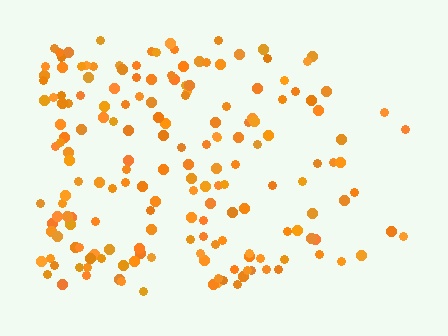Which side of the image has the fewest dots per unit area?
The right.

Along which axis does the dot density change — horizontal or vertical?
Horizontal.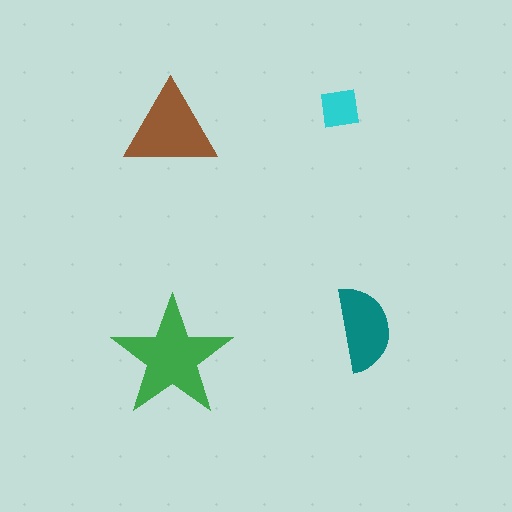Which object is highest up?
The cyan square is topmost.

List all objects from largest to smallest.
The green star, the brown triangle, the teal semicircle, the cyan square.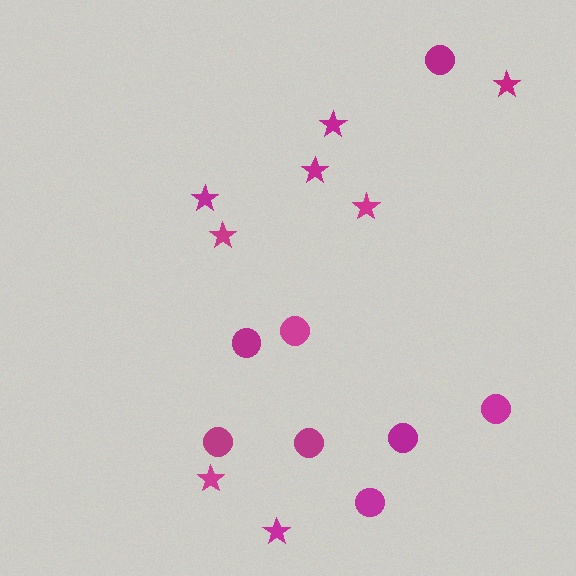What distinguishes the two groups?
There are 2 groups: one group of circles (8) and one group of stars (8).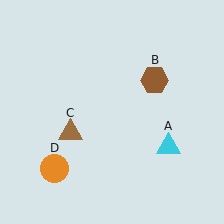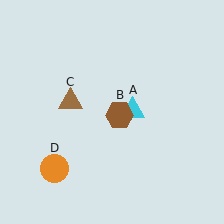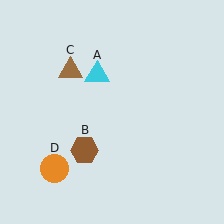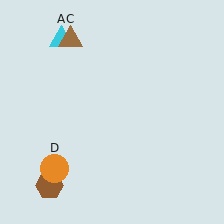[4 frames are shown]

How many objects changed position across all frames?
3 objects changed position: cyan triangle (object A), brown hexagon (object B), brown triangle (object C).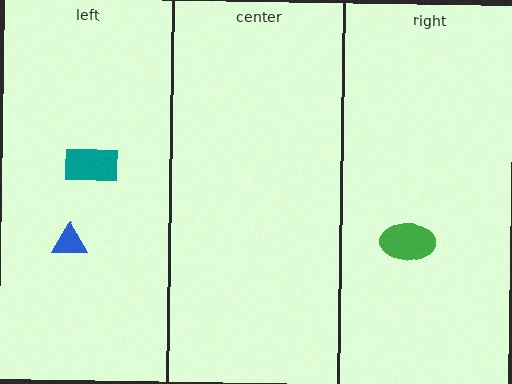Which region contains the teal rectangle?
The left region.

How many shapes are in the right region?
1.